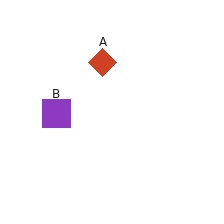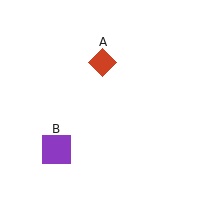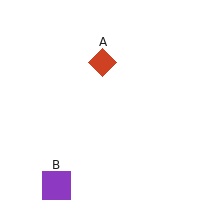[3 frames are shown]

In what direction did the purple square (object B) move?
The purple square (object B) moved down.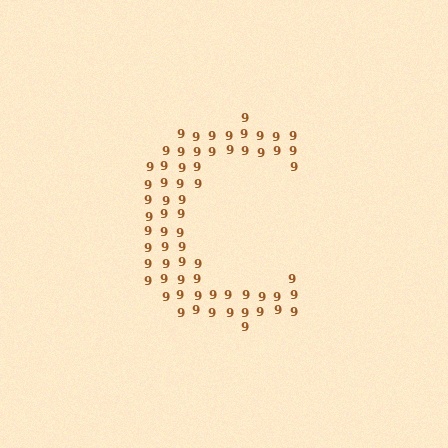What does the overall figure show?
The overall figure shows the letter C.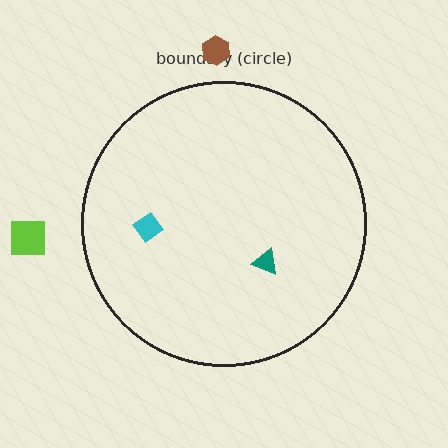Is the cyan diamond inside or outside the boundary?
Inside.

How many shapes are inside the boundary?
2 inside, 2 outside.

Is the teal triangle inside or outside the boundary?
Inside.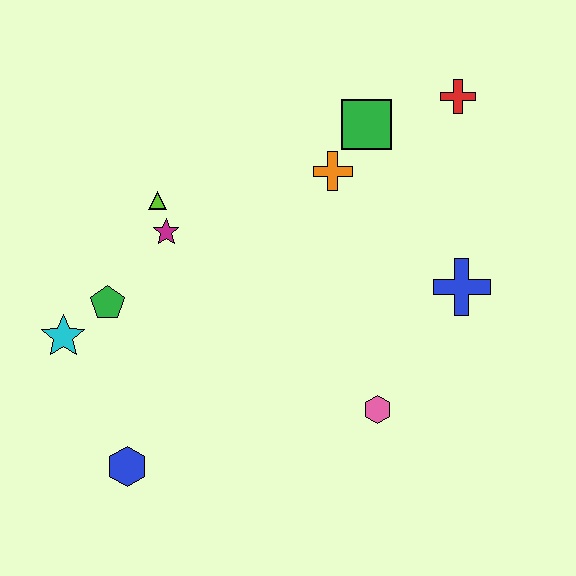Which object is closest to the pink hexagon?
The blue cross is closest to the pink hexagon.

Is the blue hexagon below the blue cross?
Yes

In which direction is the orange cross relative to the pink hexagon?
The orange cross is above the pink hexagon.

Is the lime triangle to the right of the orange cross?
No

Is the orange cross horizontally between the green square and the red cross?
No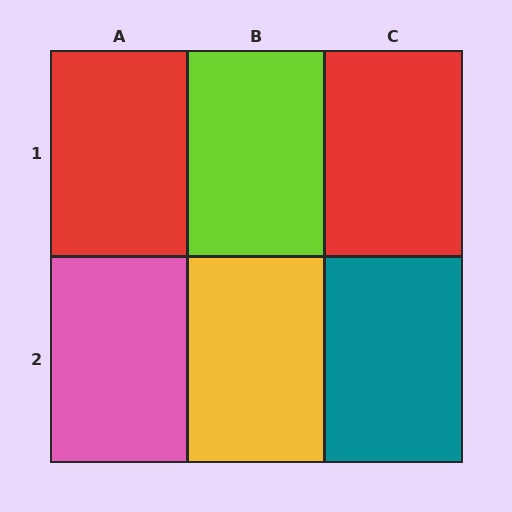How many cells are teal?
1 cell is teal.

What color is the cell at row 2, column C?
Teal.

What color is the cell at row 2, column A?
Pink.